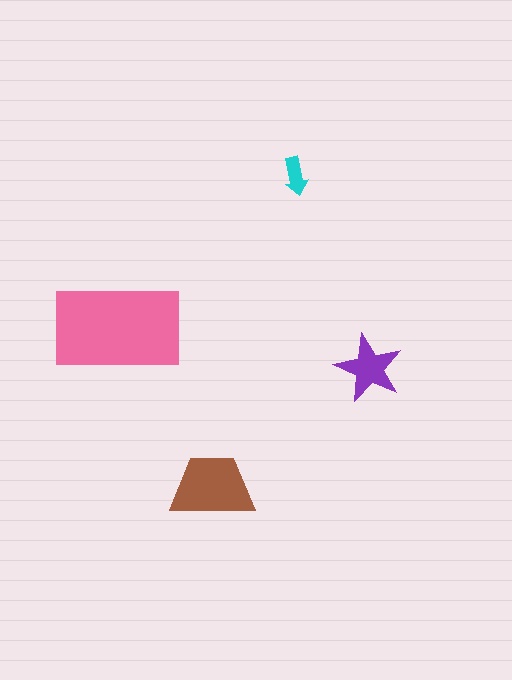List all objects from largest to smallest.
The pink rectangle, the brown trapezoid, the purple star, the cyan arrow.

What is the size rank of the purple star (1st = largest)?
3rd.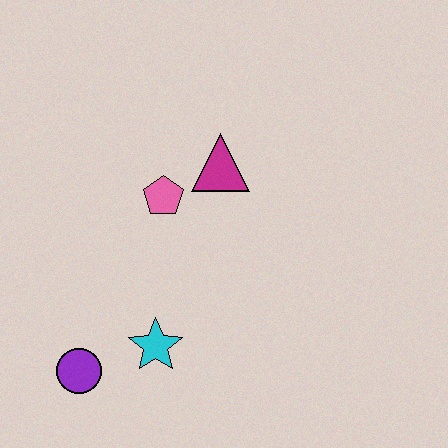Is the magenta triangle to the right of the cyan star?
Yes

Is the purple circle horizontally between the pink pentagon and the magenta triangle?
No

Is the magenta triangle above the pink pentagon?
Yes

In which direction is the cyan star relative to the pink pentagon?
The cyan star is below the pink pentagon.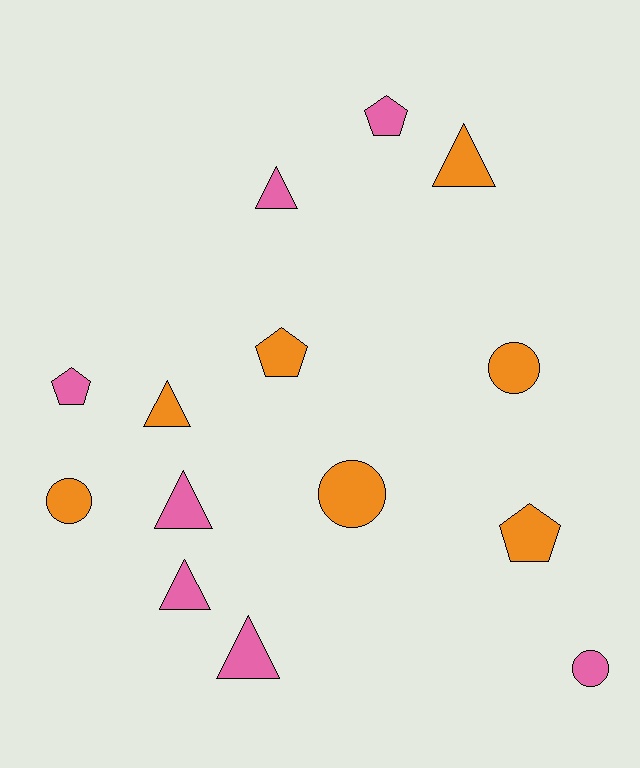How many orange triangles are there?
There are 2 orange triangles.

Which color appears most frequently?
Pink, with 7 objects.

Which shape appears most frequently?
Triangle, with 6 objects.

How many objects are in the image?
There are 14 objects.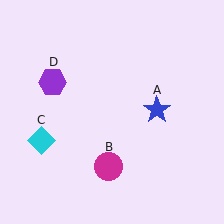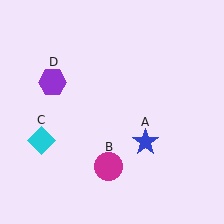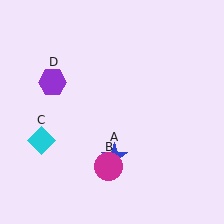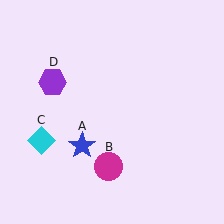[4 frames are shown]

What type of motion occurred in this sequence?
The blue star (object A) rotated clockwise around the center of the scene.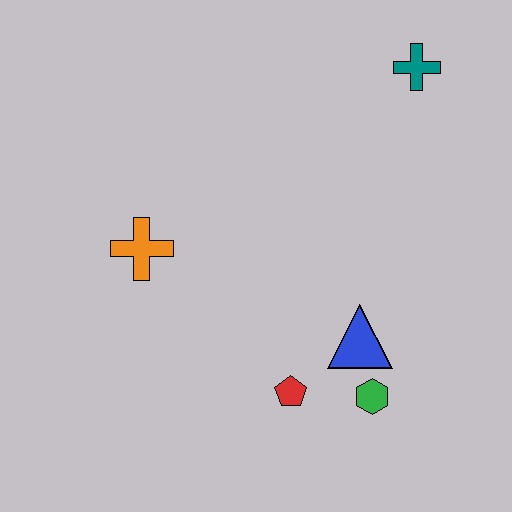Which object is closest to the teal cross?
The blue triangle is closest to the teal cross.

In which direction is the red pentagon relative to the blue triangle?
The red pentagon is to the left of the blue triangle.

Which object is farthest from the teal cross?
The red pentagon is farthest from the teal cross.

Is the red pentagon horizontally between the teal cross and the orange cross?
Yes